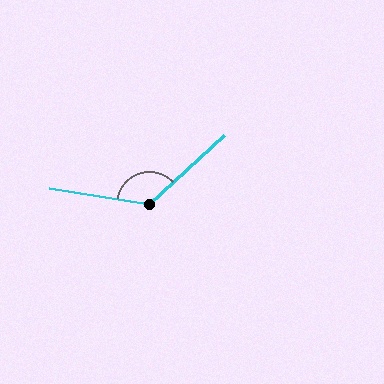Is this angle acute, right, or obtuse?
It is obtuse.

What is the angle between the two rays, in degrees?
Approximately 128 degrees.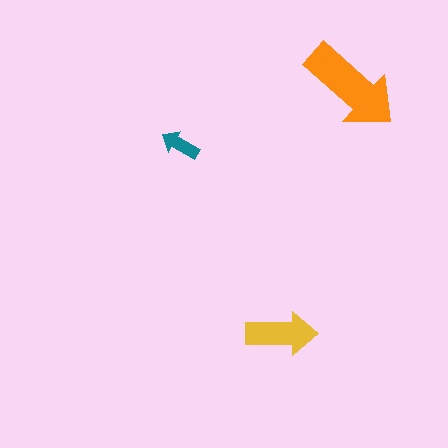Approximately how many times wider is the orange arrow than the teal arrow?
About 2.5 times wider.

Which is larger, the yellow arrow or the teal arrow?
The yellow one.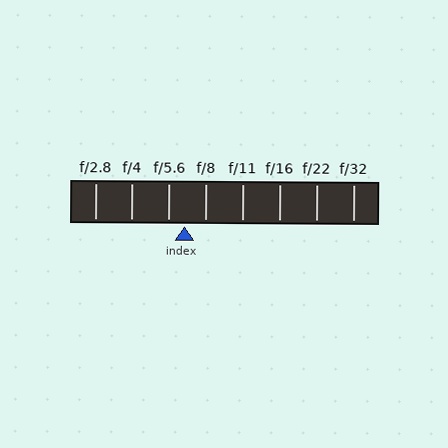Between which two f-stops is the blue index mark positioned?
The index mark is between f/5.6 and f/8.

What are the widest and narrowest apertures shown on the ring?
The widest aperture shown is f/2.8 and the narrowest is f/32.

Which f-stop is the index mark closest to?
The index mark is closest to f/5.6.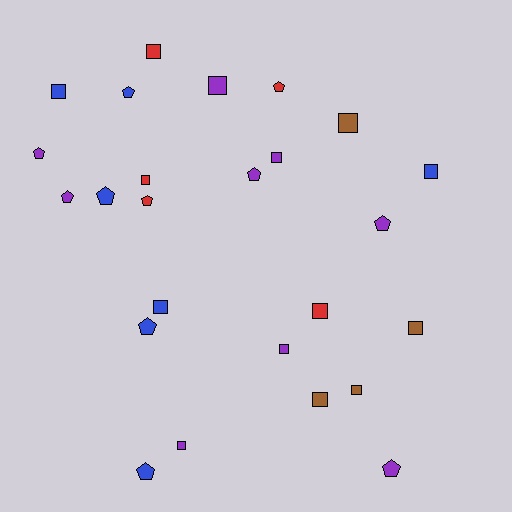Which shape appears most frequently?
Square, with 14 objects.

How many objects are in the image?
There are 25 objects.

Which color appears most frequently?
Purple, with 9 objects.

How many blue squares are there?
There are 3 blue squares.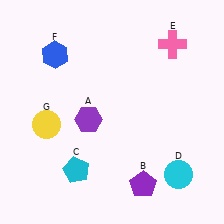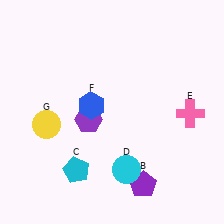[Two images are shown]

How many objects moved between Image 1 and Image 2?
3 objects moved between the two images.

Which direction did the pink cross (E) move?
The pink cross (E) moved down.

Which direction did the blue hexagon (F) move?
The blue hexagon (F) moved down.